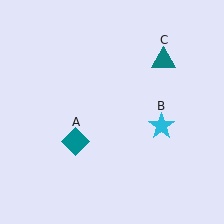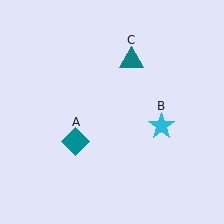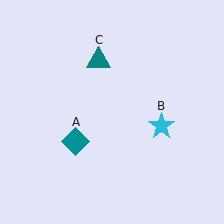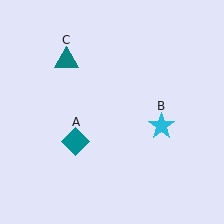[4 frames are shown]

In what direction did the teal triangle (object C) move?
The teal triangle (object C) moved left.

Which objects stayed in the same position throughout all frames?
Teal diamond (object A) and cyan star (object B) remained stationary.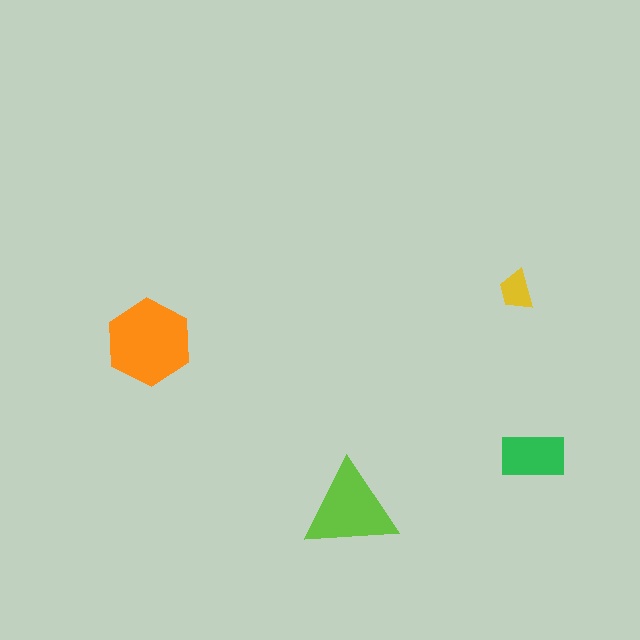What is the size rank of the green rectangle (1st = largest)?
3rd.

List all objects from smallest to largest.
The yellow trapezoid, the green rectangle, the lime triangle, the orange hexagon.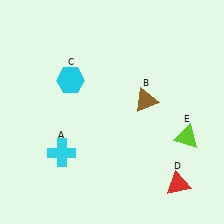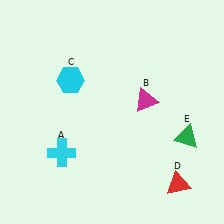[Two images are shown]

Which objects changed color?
B changed from brown to magenta. E changed from lime to green.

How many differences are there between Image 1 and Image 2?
There are 2 differences between the two images.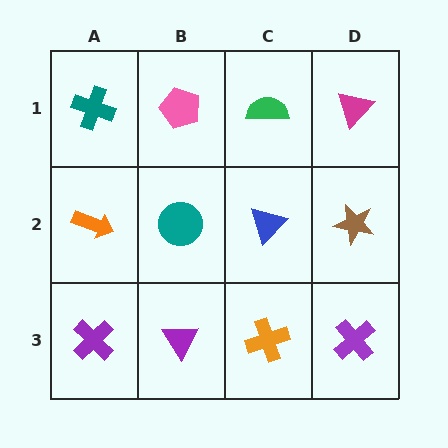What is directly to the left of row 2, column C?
A teal circle.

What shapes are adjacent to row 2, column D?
A magenta triangle (row 1, column D), a purple cross (row 3, column D), a blue triangle (row 2, column C).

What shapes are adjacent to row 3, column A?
An orange arrow (row 2, column A), a purple triangle (row 3, column B).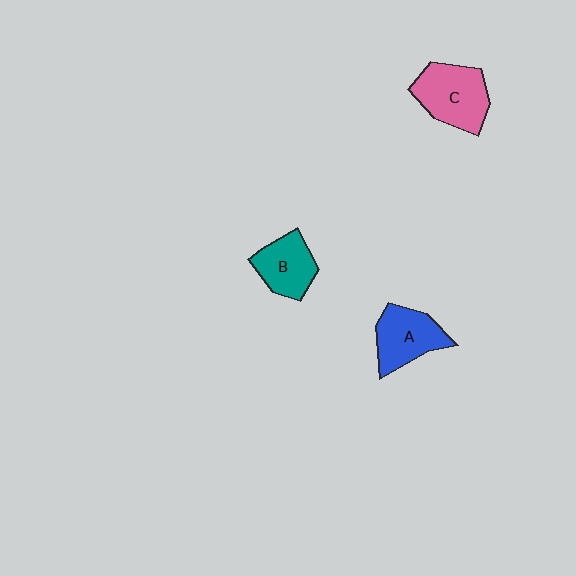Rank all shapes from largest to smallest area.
From largest to smallest: C (pink), A (blue), B (teal).